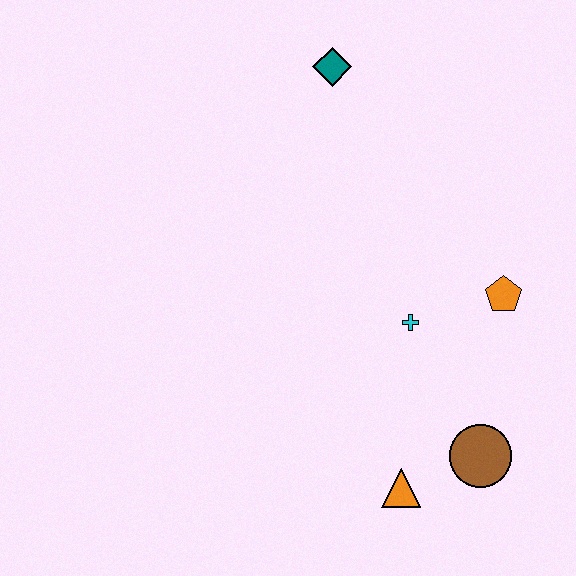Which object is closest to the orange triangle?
The brown circle is closest to the orange triangle.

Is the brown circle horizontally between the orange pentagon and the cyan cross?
Yes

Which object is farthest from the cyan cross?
The teal diamond is farthest from the cyan cross.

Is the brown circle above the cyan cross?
No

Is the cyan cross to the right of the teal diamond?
Yes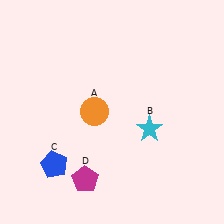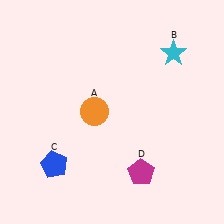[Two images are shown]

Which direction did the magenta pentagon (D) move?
The magenta pentagon (D) moved right.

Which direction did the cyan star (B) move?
The cyan star (B) moved up.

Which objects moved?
The objects that moved are: the cyan star (B), the magenta pentagon (D).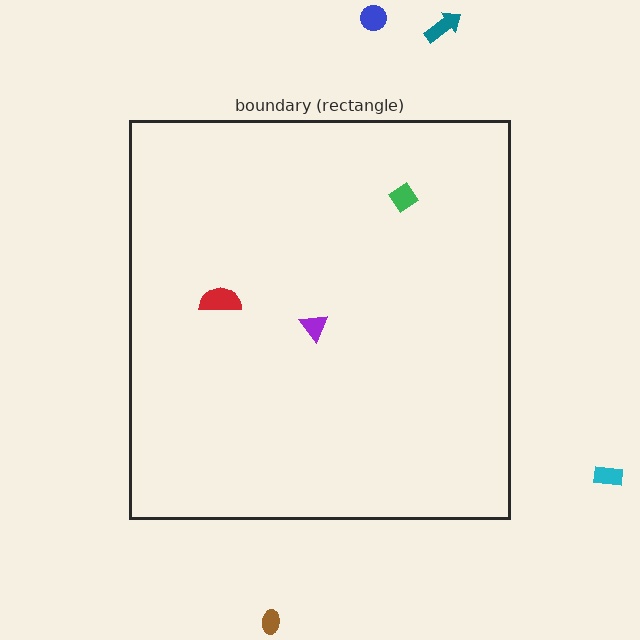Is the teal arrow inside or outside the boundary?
Outside.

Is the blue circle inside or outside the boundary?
Outside.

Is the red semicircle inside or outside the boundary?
Inside.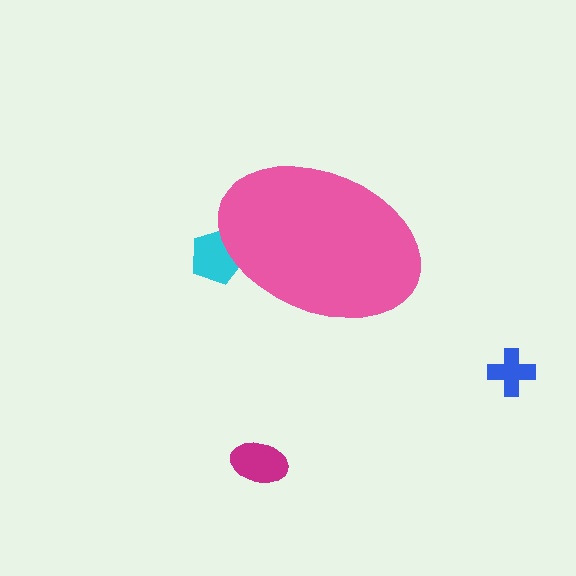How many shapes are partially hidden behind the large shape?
1 shape is partially hidden.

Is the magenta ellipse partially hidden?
No, the magenta ellipse is fully visible.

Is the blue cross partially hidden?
No, the blue cross is fully visible.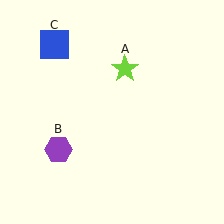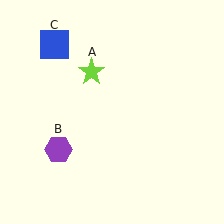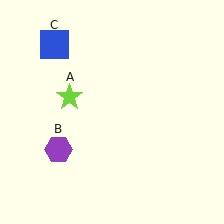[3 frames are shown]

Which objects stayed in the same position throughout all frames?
Purple hexagon (object B) and blue square (object C) remained stationary.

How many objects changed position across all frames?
1 object changed position: lime star (object A).